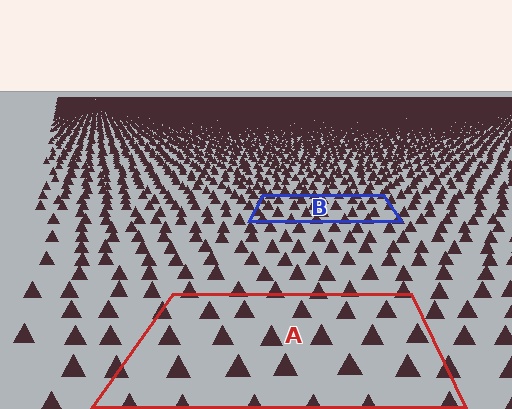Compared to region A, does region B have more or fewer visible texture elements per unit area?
Region B has more texture elements per unit area — they are packed more densely because it is farther away.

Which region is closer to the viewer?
Region A is closer. The texture elements there are larger and more spread out.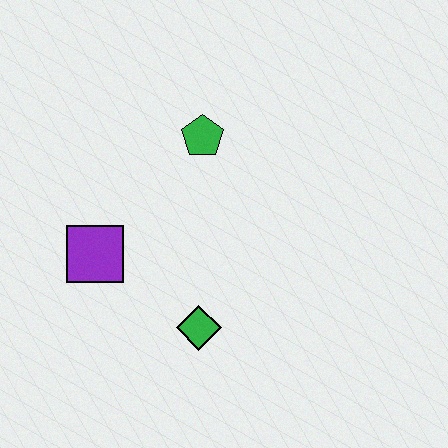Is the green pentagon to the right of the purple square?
Yes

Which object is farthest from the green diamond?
The green pentagon is farthest from the green diamond.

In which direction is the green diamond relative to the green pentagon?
The green diamond is below the green pentagon.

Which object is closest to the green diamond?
The purple square is closest to the green diamond.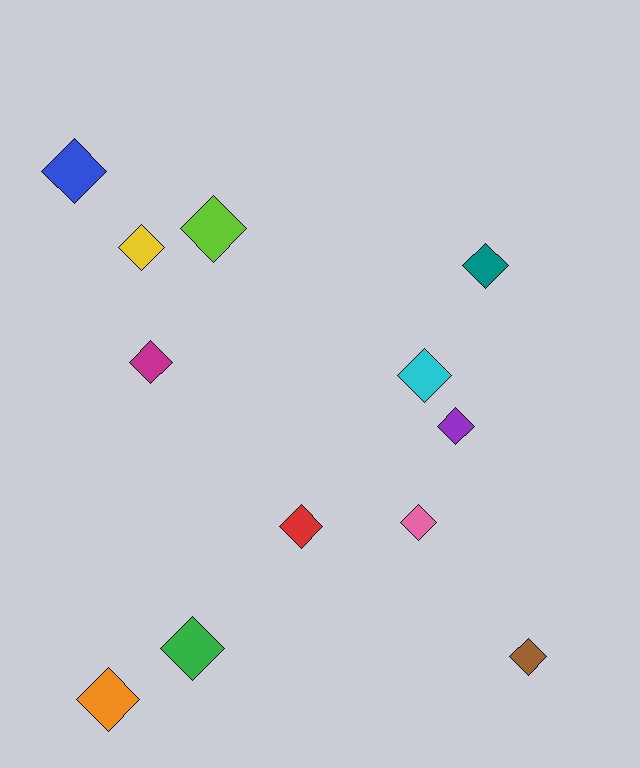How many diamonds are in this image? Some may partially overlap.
There are 12 diamonds.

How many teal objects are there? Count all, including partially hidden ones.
There is 1 teal object.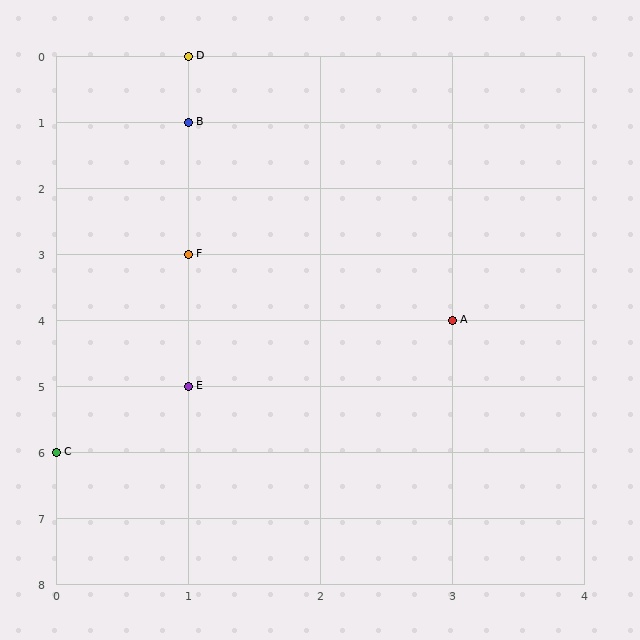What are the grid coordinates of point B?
Point B is at grid coordinates (1, 1).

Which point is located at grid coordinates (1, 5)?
Point E is at (1, 5).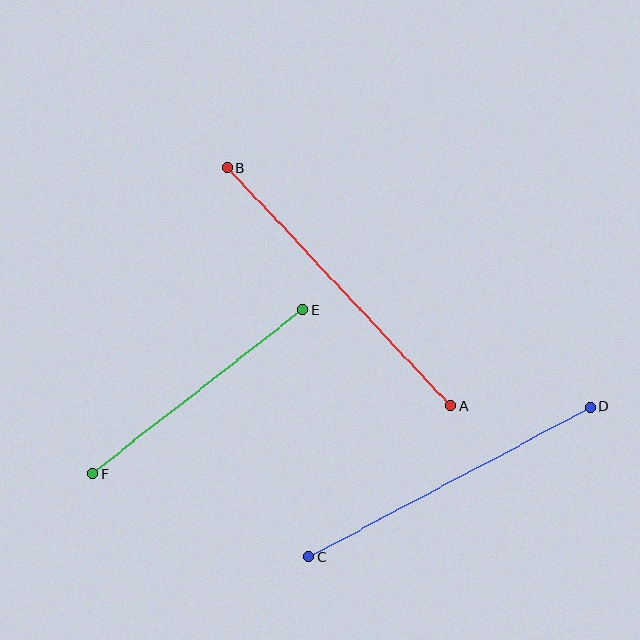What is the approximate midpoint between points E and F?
The midpoint is at approximately (198, 392) pixels.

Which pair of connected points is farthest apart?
Points A and B are farthest apart.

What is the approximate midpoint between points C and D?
The midpoint is at approximately (449, 482) pixels.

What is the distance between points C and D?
The distance is approximately 319 pixels.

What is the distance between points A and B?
The distance is approximately 327 pixels.